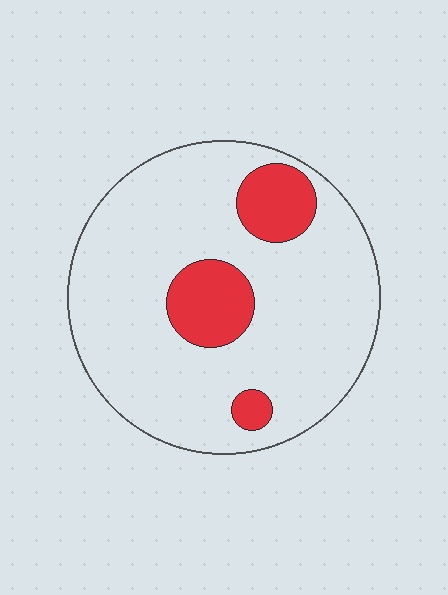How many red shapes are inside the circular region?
3.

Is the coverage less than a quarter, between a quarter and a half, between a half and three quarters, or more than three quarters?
Less than a quarter.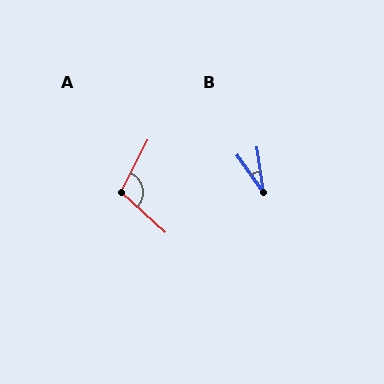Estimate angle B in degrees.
Approximately 27 degrees.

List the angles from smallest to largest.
B (27°), A (106°).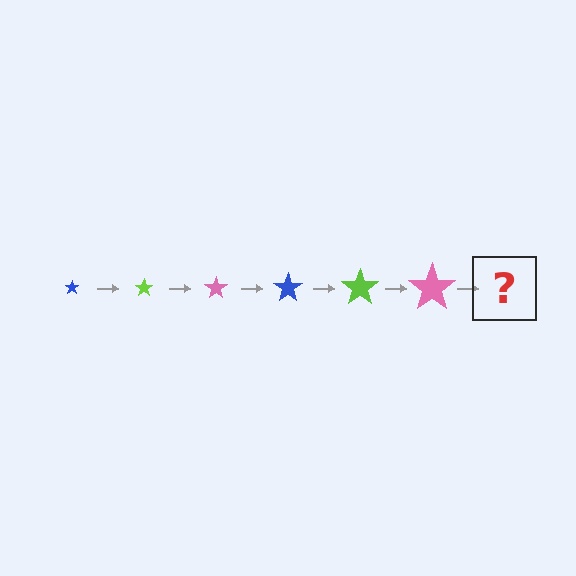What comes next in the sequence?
The next element should be a blue star, larger than the previous one.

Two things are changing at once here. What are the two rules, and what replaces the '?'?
The two rules are that the star grows larger each step and the color cycles through blue, lime, and pink. The '?' should be a blue star, larger than the previous one.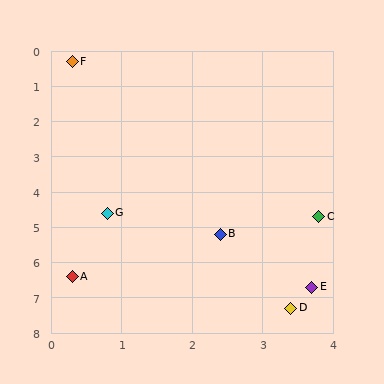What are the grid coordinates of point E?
Point E is at approximately (3.7, 6.7).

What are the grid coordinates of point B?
Point B is at approximately (2.4, 5.2).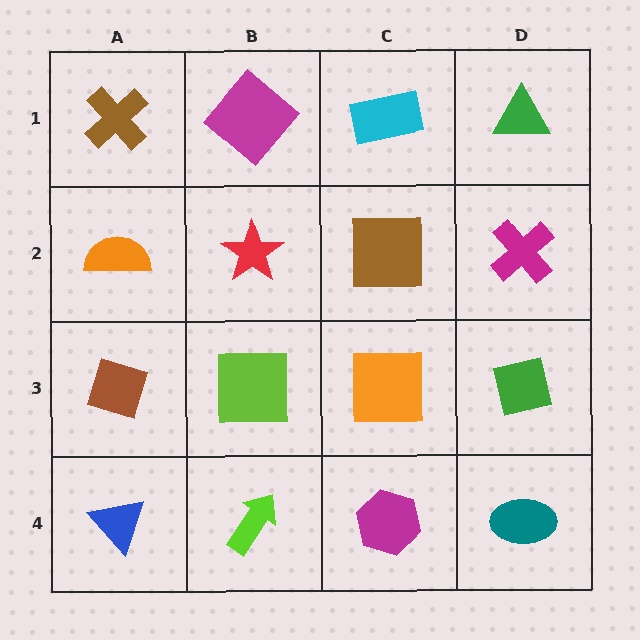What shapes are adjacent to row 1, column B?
A red star (row 2, column B), a brown cross (row 1, column A), a cyan rectangle (row 1, column C).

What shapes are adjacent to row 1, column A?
An orange semicircle (row 2, column A), a magenta diamond (row 1, column B).